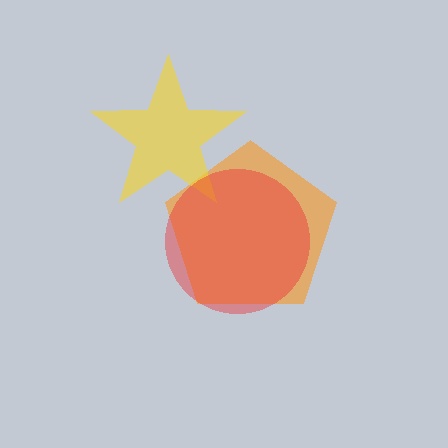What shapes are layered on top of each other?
The layered shapes are: an orange pentagon, a yellow star, a red circle.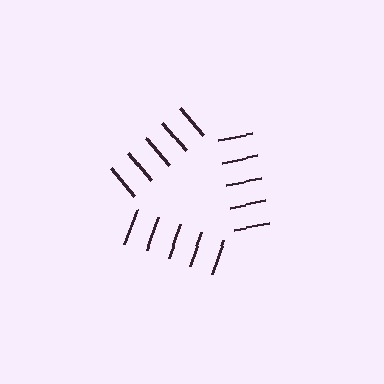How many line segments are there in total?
15 — 5 along each of the 3 edges.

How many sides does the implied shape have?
3 sides — the line-ends trace a triangle.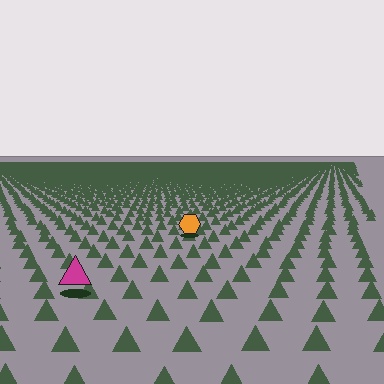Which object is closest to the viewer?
The magenta triangle is closest. The texture marks near it are larger and more spread out.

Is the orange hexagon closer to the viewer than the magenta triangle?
No. The magenta triangle is closer — you can tell from the texture gradient: the ground texture is coarser near it.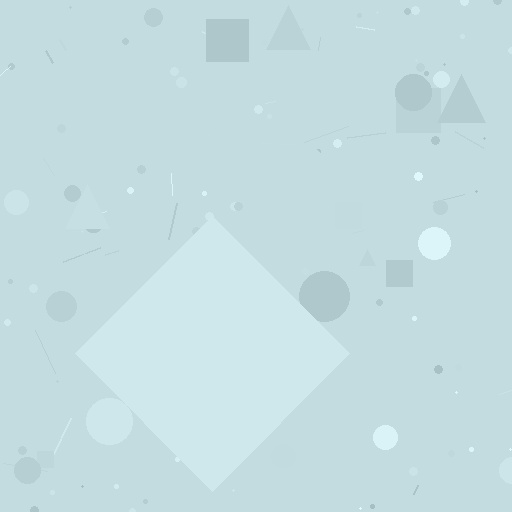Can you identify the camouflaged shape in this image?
The camouflaged shape is a diamond.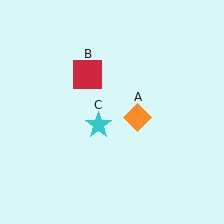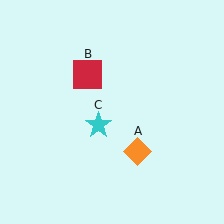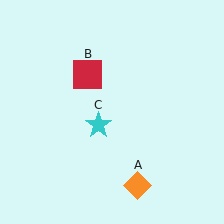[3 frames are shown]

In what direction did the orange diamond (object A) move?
The orange diamond (object A) moved down.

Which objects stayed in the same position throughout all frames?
Red square (object B) and cyan star (object C) remained stationary.